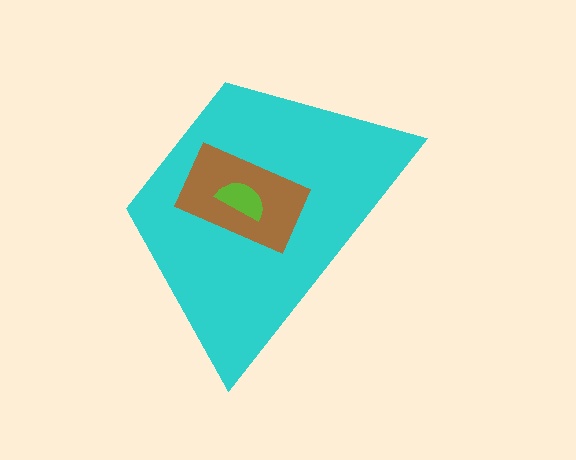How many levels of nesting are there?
3.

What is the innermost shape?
The lime semicircle.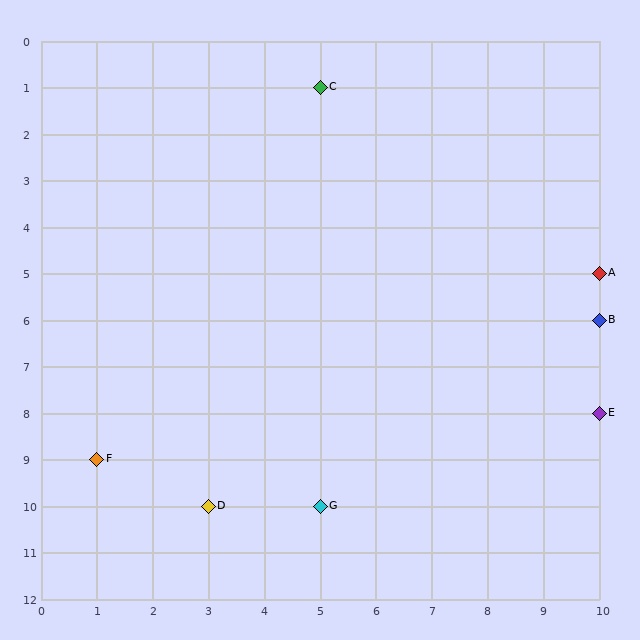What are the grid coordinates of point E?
Point E is at grid coordinates (10, 8).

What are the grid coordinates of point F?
Point F is at grid coordinates (1, 9).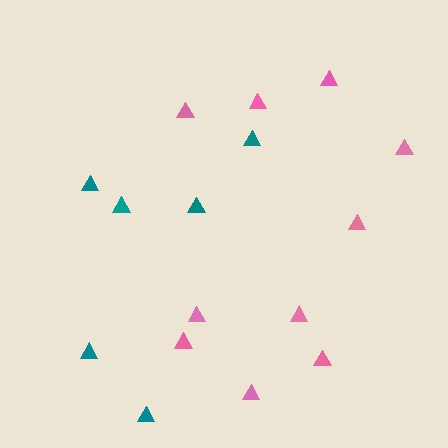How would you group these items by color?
There are 2 groups: one group of pink triangles (10) and one group of teal triangles (6).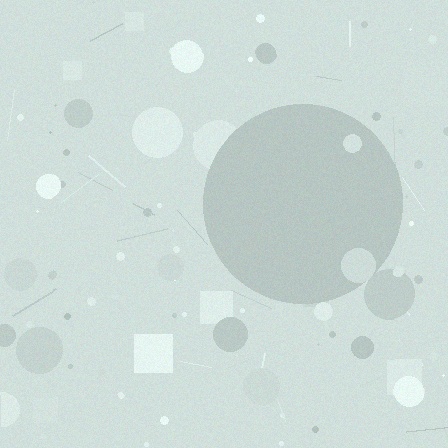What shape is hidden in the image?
A circle is hidden in the image.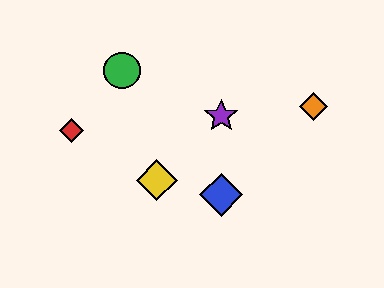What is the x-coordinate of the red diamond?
The red diamond is at x≈71.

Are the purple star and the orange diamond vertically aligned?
No, the purple star is at x≈221 and the orange diamond is at x≈313.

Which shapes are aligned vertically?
The blue diamond, the purple star are aligned vertically.